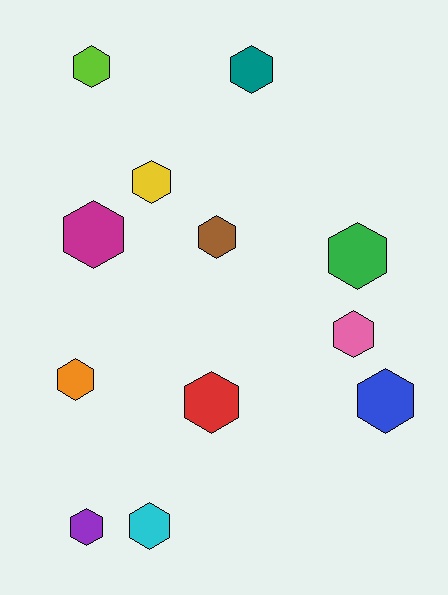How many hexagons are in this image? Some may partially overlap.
There are 12 hexagons.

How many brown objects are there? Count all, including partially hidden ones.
There is 1 brown object.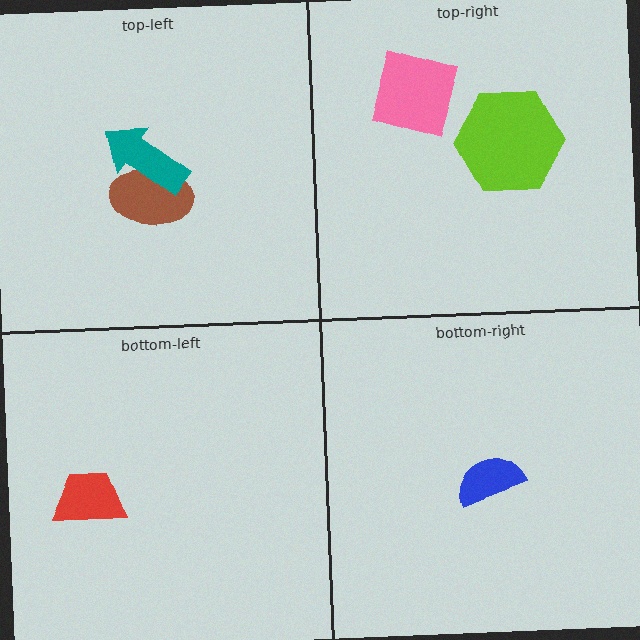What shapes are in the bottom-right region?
The blue semicircle.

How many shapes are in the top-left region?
2.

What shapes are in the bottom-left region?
The red trapezoid.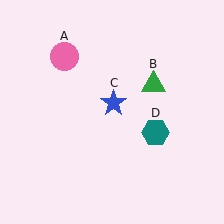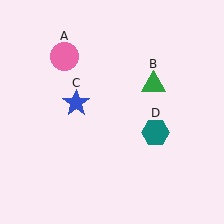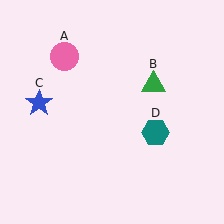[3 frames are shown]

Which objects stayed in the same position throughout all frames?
Pink circle (object A) and green triangle (object B) and teal hexagon (object D) remained stationary.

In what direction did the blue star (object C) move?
The blue star (object C) moved left.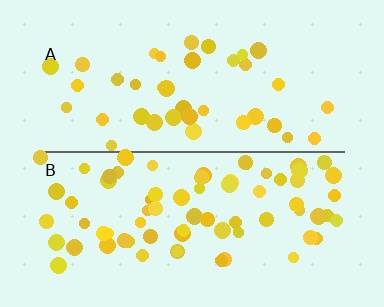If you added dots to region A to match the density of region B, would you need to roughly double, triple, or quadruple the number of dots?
Approximately double.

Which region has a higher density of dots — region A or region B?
B (the bottom).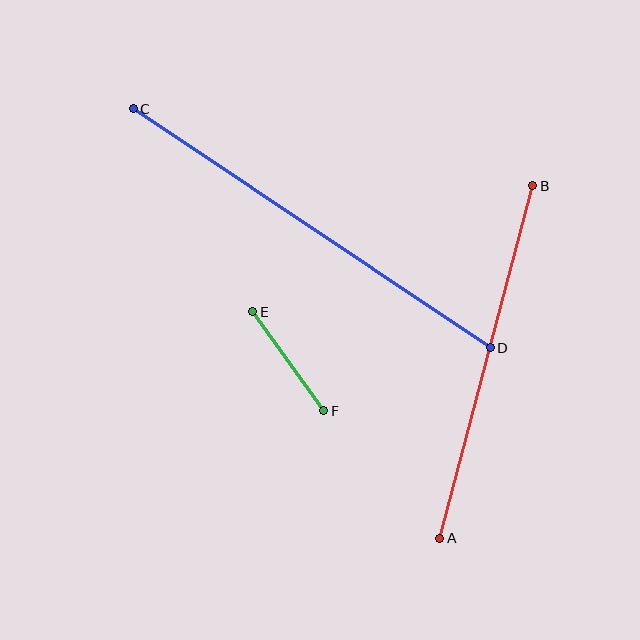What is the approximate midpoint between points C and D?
The midpoint is at approximately (312, 228) pixels.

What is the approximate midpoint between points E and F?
The midpoint is at approximately (288, 361) pixels.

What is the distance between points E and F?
The distance is approximately 122 pixels.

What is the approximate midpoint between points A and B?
The midpoint is at approximately (486, 362) pixels.